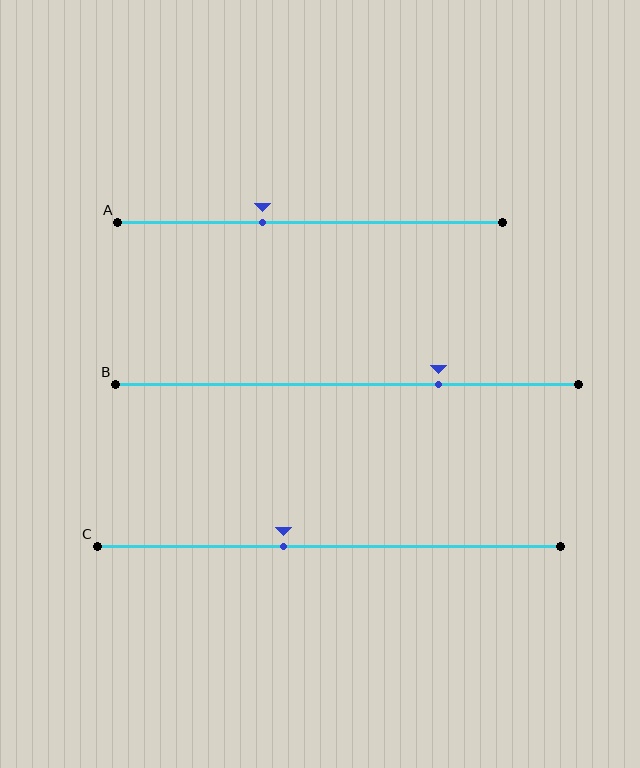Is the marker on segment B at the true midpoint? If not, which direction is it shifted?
No, the marker on segment B is shifted to the right by about 20% of the segment length.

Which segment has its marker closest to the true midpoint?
Segment C has its marker closest to the true midpoint.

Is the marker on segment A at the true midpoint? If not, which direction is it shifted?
No, the marker on segment A is shifted to the left by about 12% of the segment length.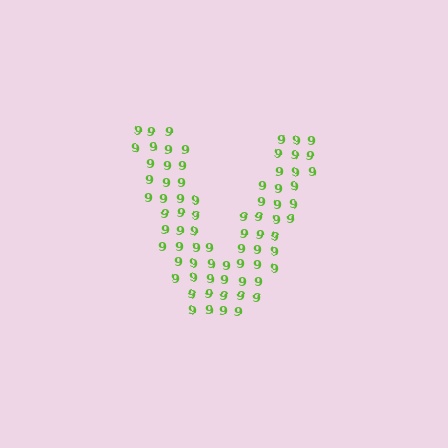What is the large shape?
The large shape is the letter V.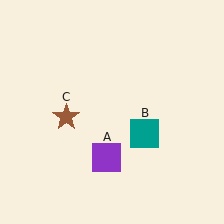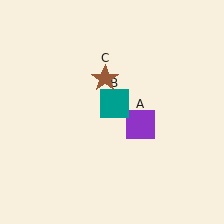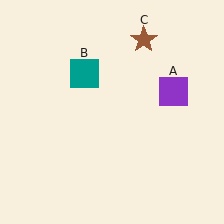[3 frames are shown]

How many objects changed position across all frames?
3 objects changed position: purple square (object A), teal square (object B), brown star (object C).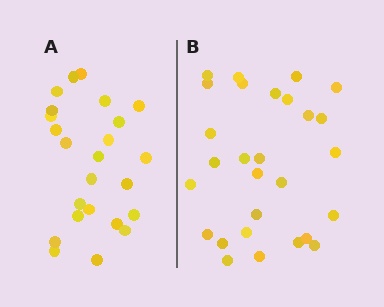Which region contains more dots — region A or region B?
Region B (the right region) has more dots.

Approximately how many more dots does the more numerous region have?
Region B has about 4 more dots than region A.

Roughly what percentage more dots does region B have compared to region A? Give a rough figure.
About 15% more.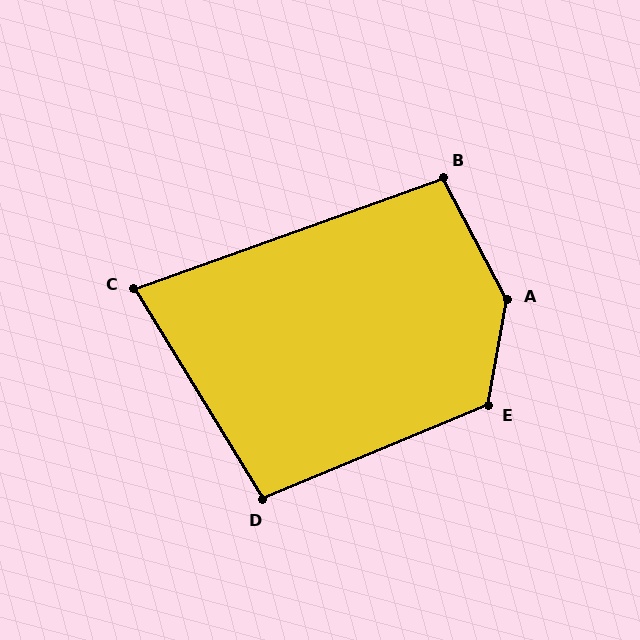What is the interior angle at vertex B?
Approximately 98 degrees (obtuse).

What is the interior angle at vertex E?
Approximately 123 degrees (obtuse).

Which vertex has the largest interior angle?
A, at approximately 142 degrees.